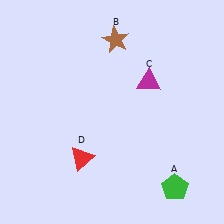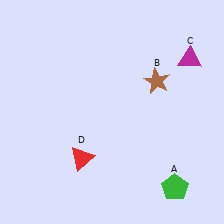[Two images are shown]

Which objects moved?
The objects that moved are: the brown star (B), the magenta triangle (C).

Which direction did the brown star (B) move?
The brown star (B) moved down.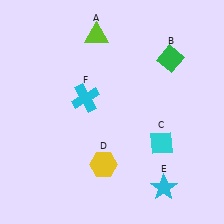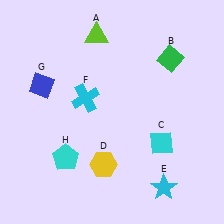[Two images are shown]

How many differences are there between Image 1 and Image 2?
There are 2 differences between the two images.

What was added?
A blue diamond (G), a cyan pentagon (H) were added in Image 2.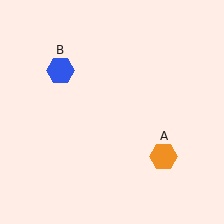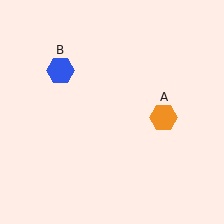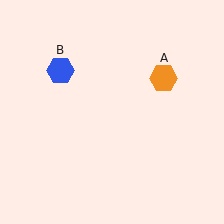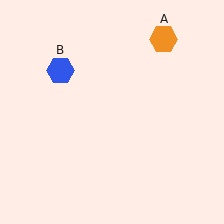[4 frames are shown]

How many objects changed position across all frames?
1 object changed position: orange hexagon (object A).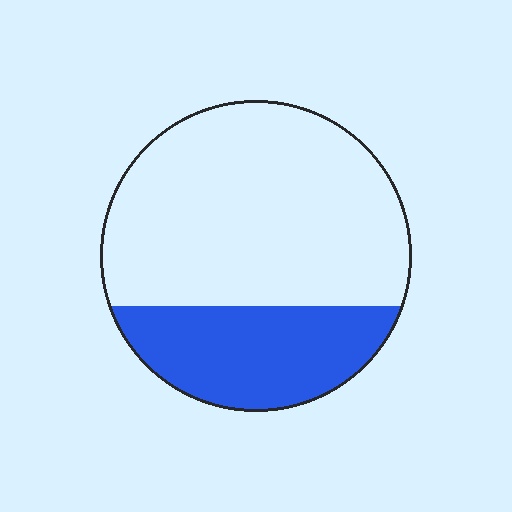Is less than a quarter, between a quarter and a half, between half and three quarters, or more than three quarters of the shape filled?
Between a quarter and a half.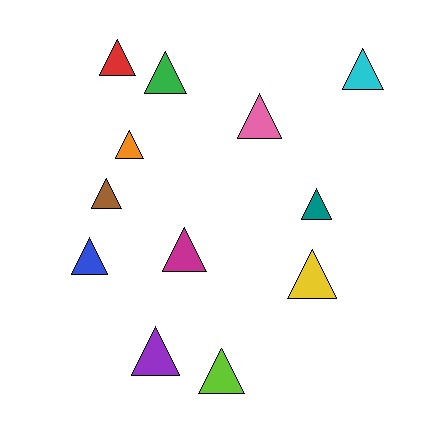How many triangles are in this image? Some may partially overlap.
There are 12 triangles.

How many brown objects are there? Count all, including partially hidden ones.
There is 1 brown object.